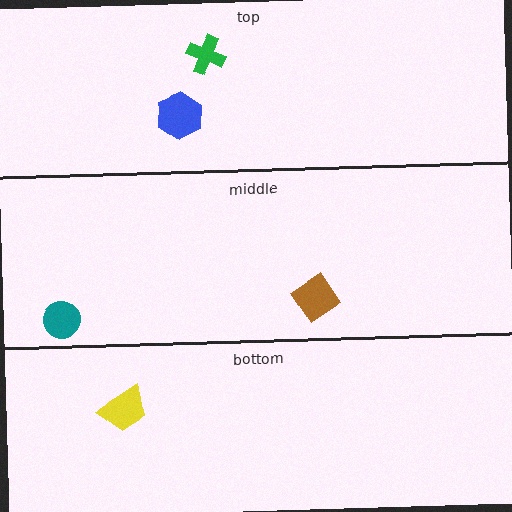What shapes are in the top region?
The blue hexagon, the green cross.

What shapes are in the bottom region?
The yellow trapezoid.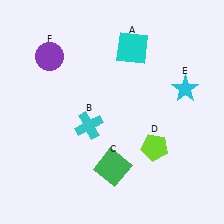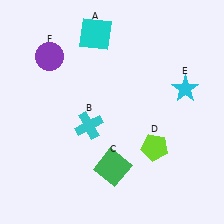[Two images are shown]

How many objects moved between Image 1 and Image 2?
1 object moved between the two images.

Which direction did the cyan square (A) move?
The cyan square (A) moved left.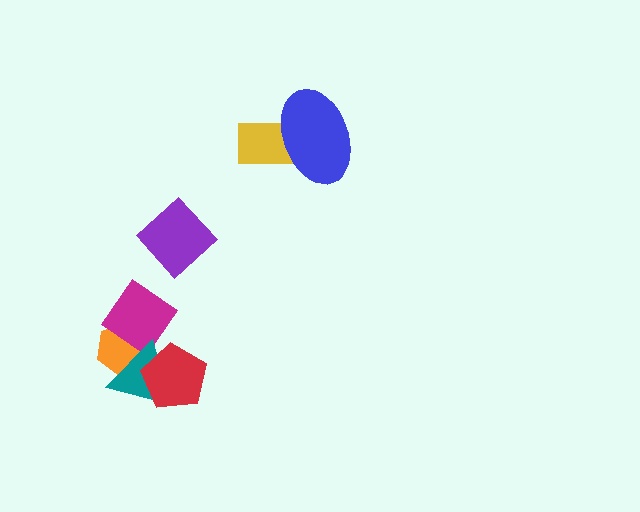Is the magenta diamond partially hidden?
Yes, it is partially covered by another shape.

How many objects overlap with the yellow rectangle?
1 object overlaps with the yellow rectangle.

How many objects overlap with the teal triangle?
3 objects overlap with the teal triangle.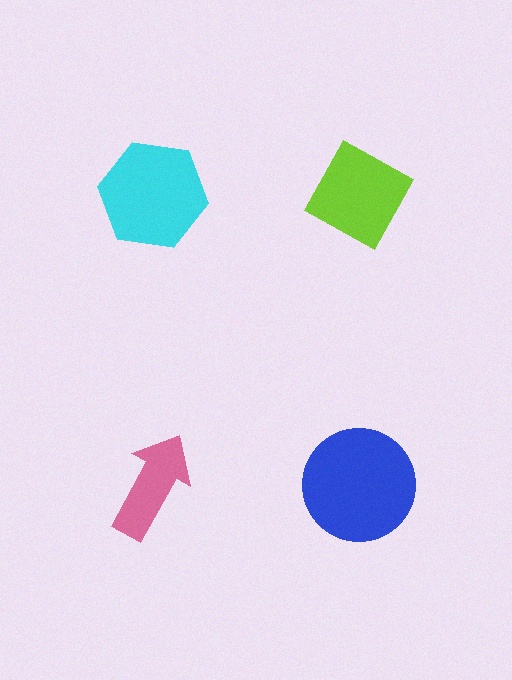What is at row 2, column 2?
A blue circle.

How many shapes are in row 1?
2 shapes.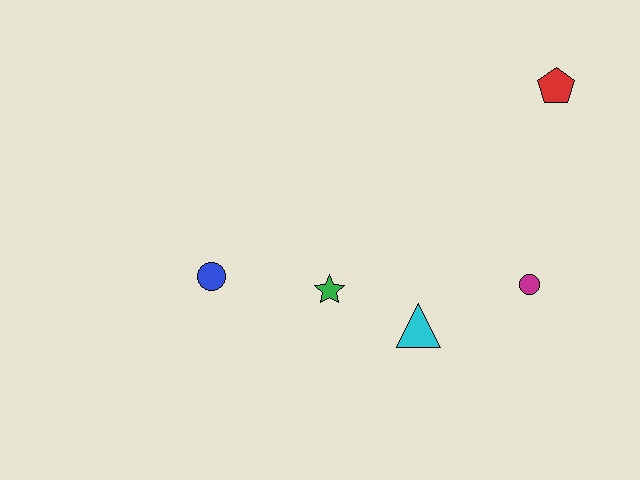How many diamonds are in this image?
There are no diamonds.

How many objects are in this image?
There are 5 objects.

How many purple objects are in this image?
There are no purple objects.